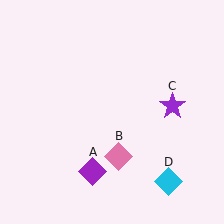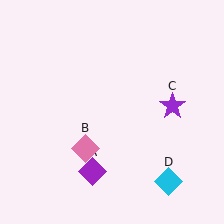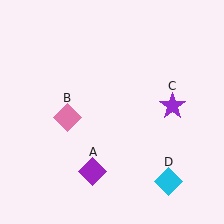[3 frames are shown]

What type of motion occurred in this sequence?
The pink diamond (object B) rotated clockwise around the center of the scene.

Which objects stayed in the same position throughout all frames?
Purple diamond (object A) and purple star (object C) and cyan diamond (object D) remained stationary.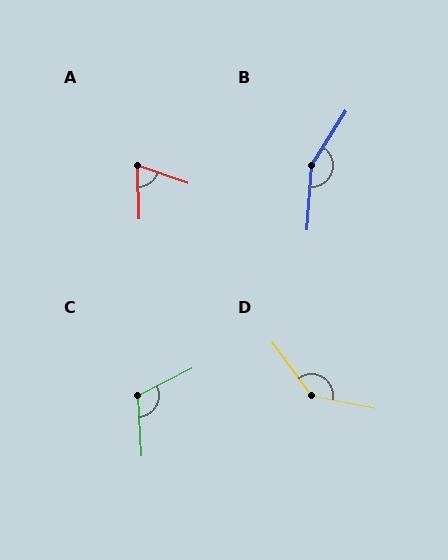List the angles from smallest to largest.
A (70°), C (113°), D (138°), B (152°).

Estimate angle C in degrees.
Approximately 113 degrees.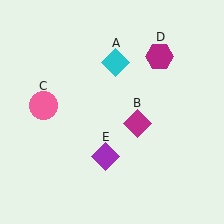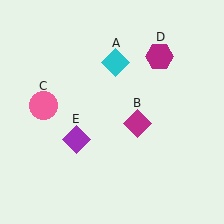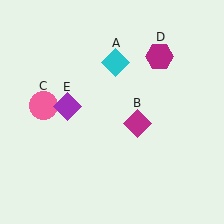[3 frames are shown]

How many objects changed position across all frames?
1 object changed position: purple diamond (object E).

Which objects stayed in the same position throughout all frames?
Cyan diamond (object A) and magenta diamond (object B) and pink circle (object C) and magenta hexagon (object D) remained stationary.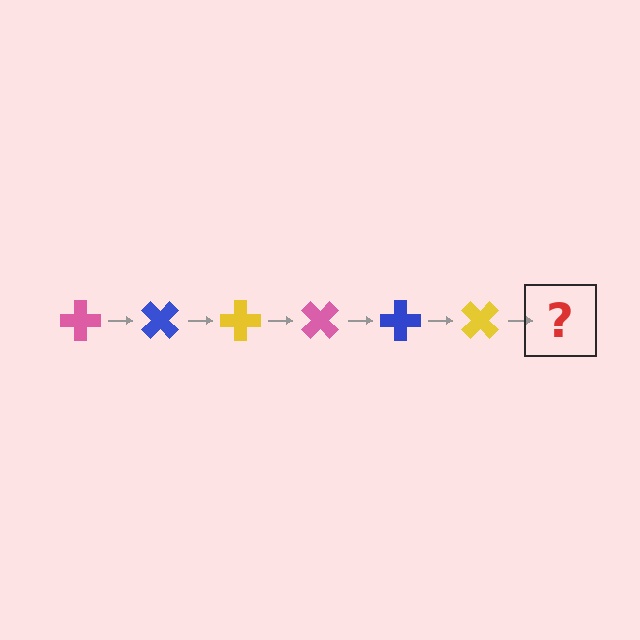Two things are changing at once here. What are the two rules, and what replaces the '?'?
The two rules are that it rotates 45 degrees each step and the color cycles through pink, blue, and yellow. The '?' should be a pink cross, rotated 270 degrees from the start.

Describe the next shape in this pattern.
It should be a pink cross, rotated 270 degrees from the start.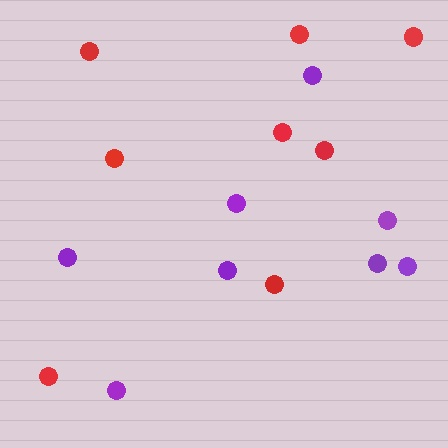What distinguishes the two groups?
There are 2 groups: one group of red circles (8) and one group of purple circles (8).